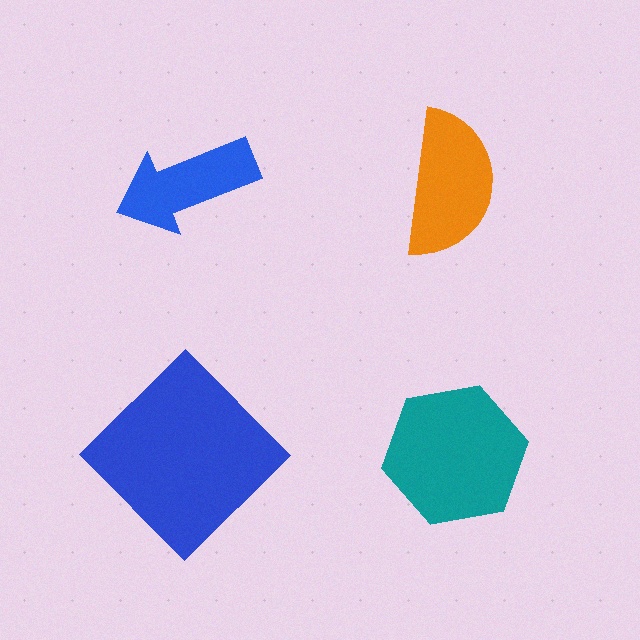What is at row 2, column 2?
A teal hexagon.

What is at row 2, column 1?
A blue diamond.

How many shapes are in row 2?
2 shapes.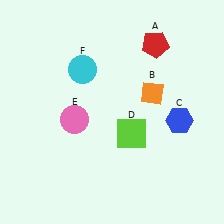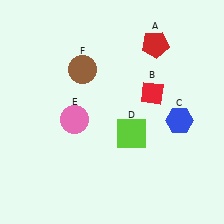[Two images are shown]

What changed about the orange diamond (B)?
In Image 1, B is orange. In Image 2, it changed to red.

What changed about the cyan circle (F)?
In Image 1, F is cyan. In Image 2, it changed to brown.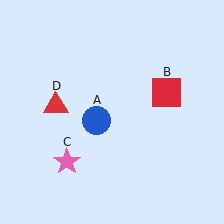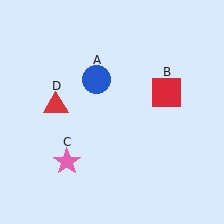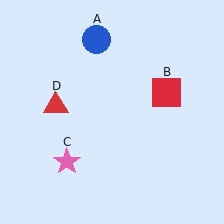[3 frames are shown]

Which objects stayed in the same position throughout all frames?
Red square (object B) and pink star (object C) and red triangle (object D) remained stationary.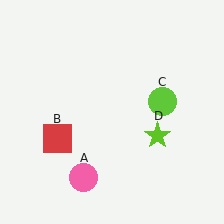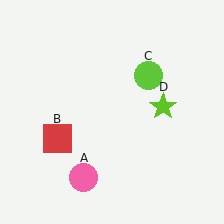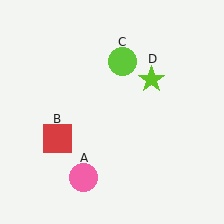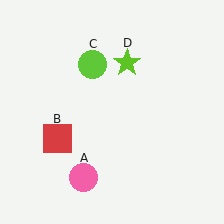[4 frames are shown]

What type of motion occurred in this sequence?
The lime circle (object C), lime star (object D) rotated counterclockwise around the center of the scene.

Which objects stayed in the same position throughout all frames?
Pink circle (object A) and red square (object B) remained stationary.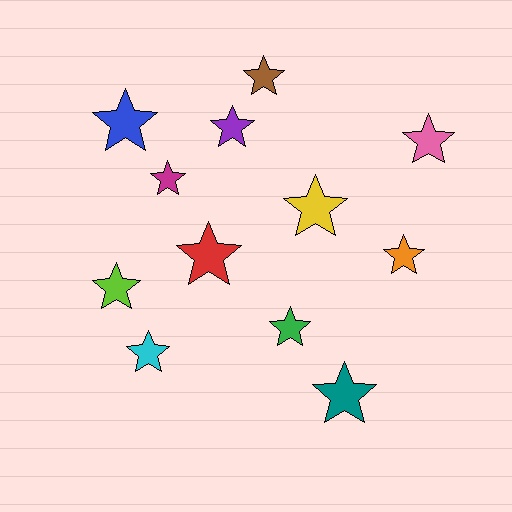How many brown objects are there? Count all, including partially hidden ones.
There is 1 brown object.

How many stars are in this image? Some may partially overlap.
There are 12 stars.